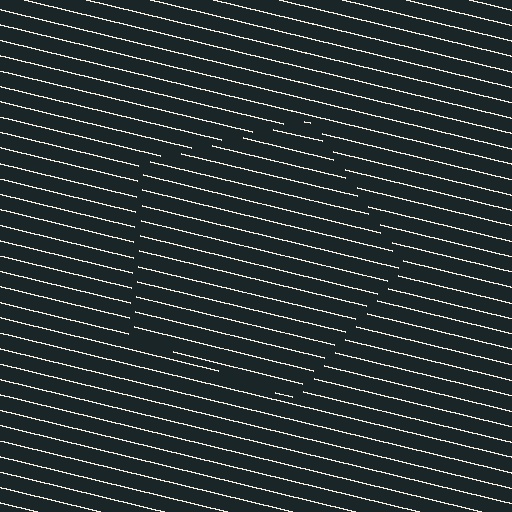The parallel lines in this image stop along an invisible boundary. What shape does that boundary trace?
An illusory pentagon. The interior of the shape contains the same grating, shifted by half a period — the contour is defined by the phase discontinuity where line-ends from the inner and outer gratings abut.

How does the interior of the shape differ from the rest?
The interior of the shape contains the same grating, shifted by half a period — the contour is defined by the phase discontinuity where line-ends from the inner and outer gratings abut.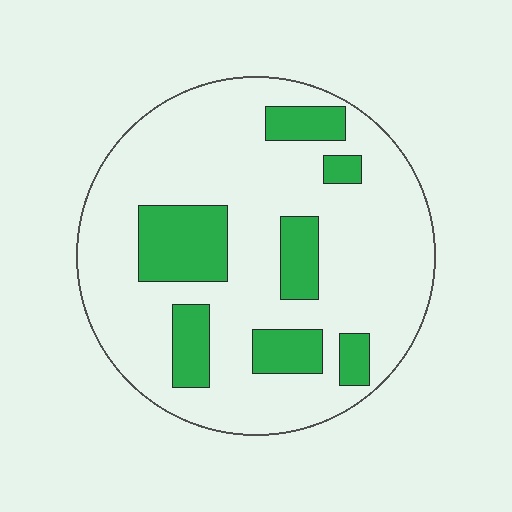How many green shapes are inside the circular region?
7.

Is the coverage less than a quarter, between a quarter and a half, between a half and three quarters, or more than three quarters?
Less than a quarter.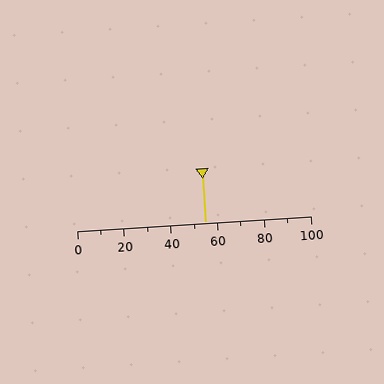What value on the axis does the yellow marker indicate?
The marker indicates approximately 55.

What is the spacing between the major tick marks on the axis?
The major ticks are spaced 20 apart.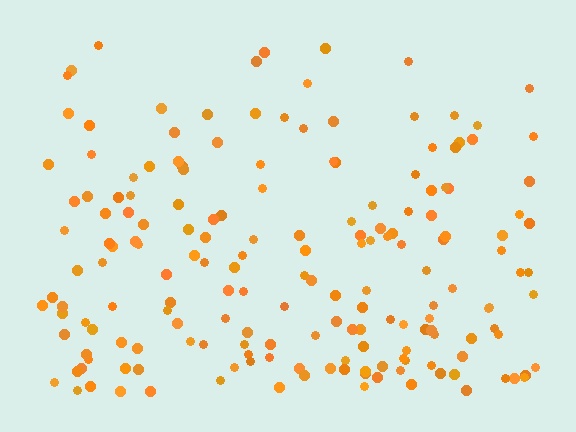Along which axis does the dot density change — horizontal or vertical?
Vertical.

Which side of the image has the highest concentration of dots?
The bottom.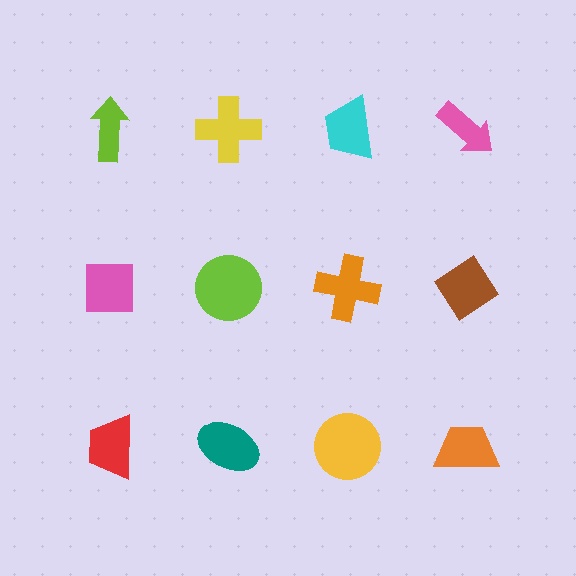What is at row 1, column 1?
A lime arrow.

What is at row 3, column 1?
A red trapezoid.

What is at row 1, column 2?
A yellow cross.